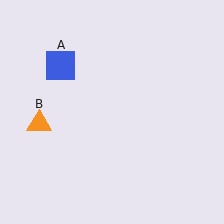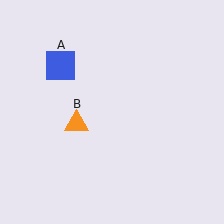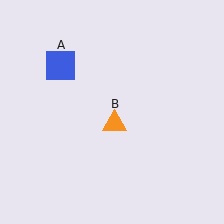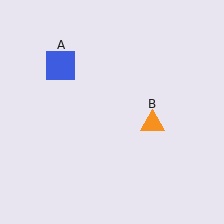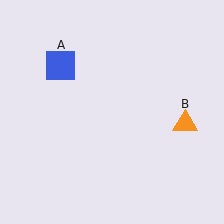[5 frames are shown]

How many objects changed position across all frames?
1 object changed position: orange triangle (object B).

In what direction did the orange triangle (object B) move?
The orange triangle (object B) moved right.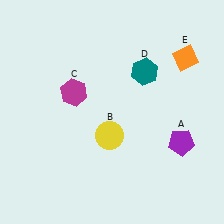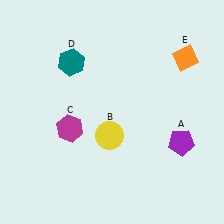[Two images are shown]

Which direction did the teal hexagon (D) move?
The teal hexagon (D) moved left.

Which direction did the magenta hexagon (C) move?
The magenta hexagon (C) moved down.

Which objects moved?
The objects that moved are: the magenta hexagon (C), the teal hexagon (D).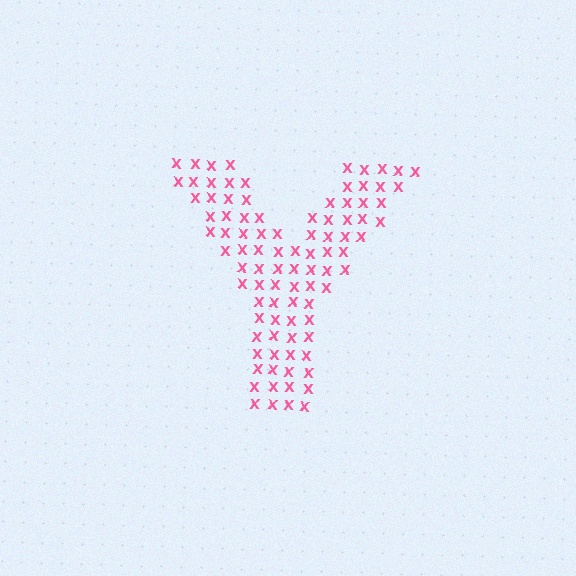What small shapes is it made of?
It is made of small letter X's.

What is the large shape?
The large shape is the letter Y.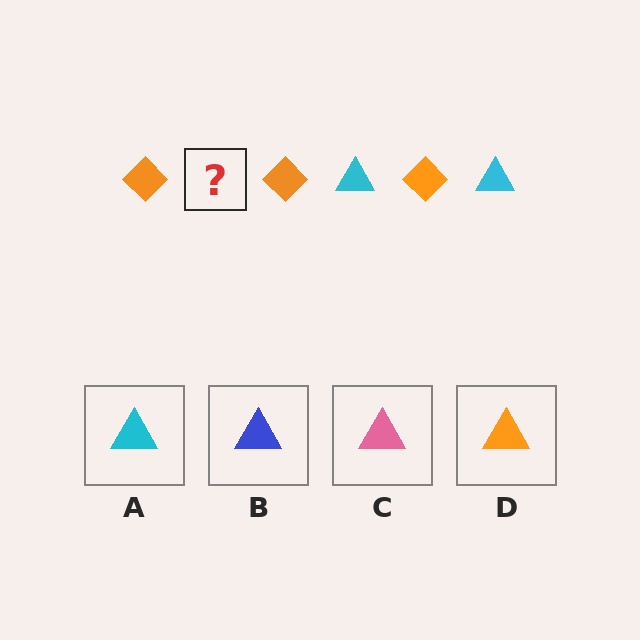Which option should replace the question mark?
Option A.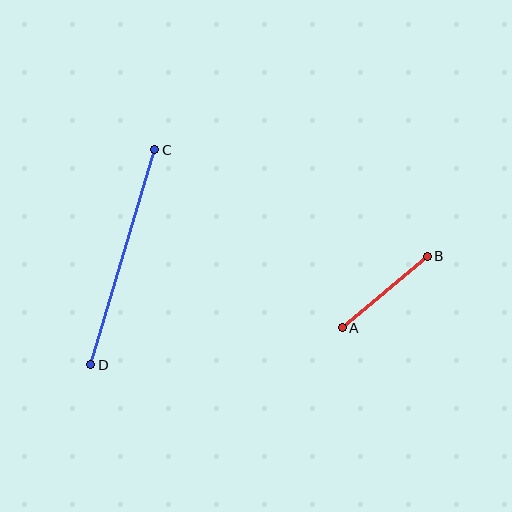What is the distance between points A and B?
The distance is approximately 111 pixels.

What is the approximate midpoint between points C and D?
The midpoint is at approximately (123, 257) pixels.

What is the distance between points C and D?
The distance is approximately 225 pixels.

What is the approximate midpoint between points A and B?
The midpoint is at approximately (385, 292) pixels.